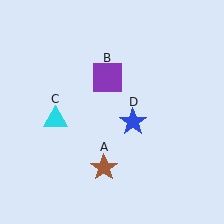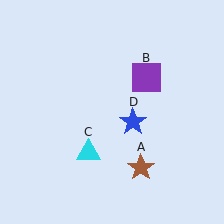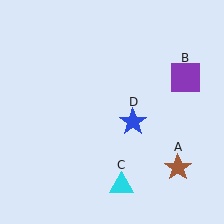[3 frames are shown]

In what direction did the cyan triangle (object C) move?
The cyan triangle (object C) moved down and to the right.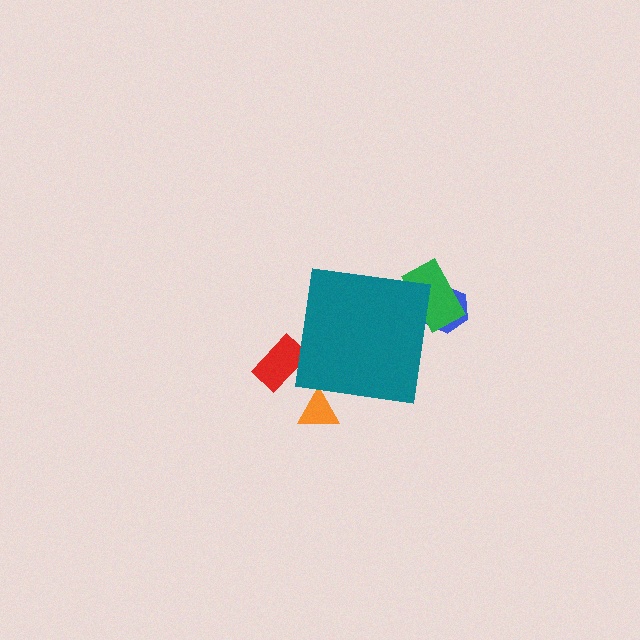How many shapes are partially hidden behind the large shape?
4 shapes are partially hidden.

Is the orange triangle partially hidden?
Yes, the orange triangle is partially hidden behind the teal square.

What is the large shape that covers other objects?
A teal square.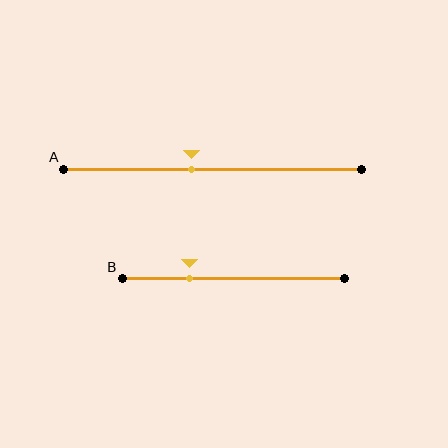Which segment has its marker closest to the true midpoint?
Segment A has its marker closest to the true midpoint.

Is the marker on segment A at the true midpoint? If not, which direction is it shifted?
No, the marker on segment A is shifted to the left by about 7% of the segment length.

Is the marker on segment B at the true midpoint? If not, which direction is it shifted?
No, the marker on segment B is shifted to the left by about 20% of the segment length.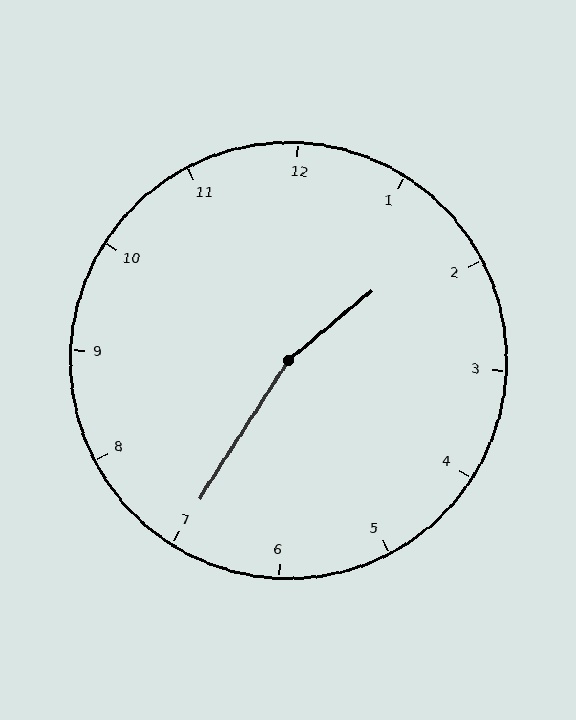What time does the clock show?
1:35.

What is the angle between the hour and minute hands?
Approximately 162 degrees.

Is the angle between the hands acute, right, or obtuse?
It is obtuse.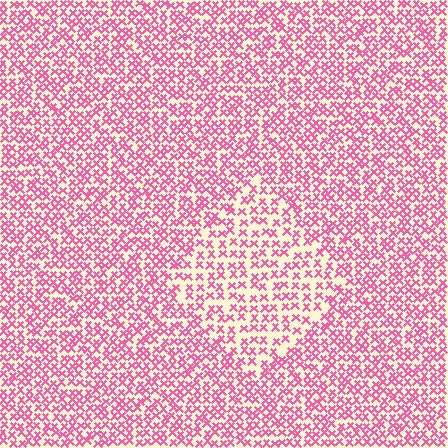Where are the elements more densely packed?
The elements are more densely packed outside the diamond boundary.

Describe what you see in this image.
The image contains small pink elements arranged at two different densities. A diamond-shaped region is visible where the elements are less densely packed than the surrounding area.